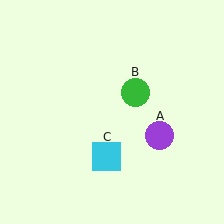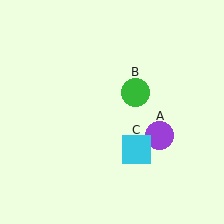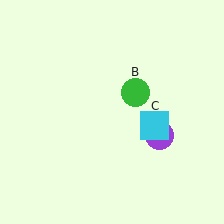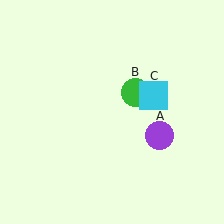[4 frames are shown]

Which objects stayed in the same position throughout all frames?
Purple circle (object A) and green circle (object B) remained stationary.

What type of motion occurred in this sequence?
The cyan square (object C) rotated counterclockwise around the center of the scene.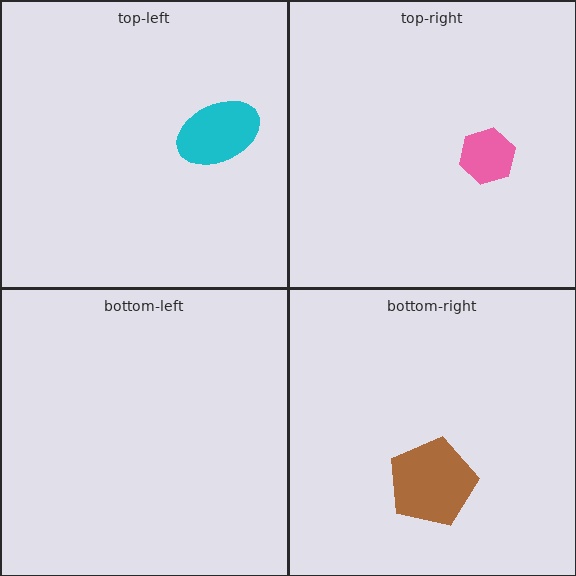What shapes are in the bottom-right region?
The brown pentagon.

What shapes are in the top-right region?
The pink hexagon.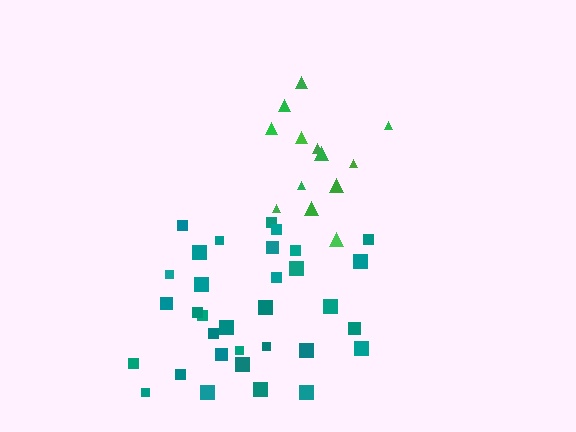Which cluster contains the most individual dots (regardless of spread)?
Teal (33).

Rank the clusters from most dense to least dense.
green, teal.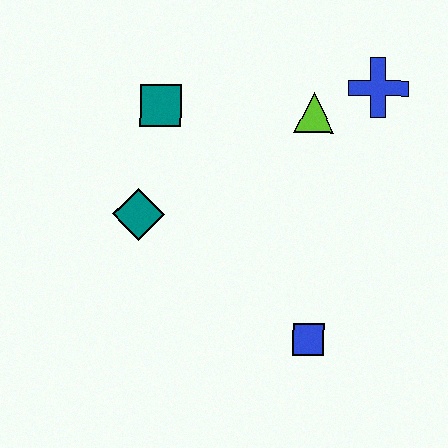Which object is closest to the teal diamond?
The teal square is closest to the teal diamond.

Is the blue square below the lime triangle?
Yes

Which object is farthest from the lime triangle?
The blue square is farthest from the lime triangle.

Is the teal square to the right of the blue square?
No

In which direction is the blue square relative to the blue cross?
The blue square is below the blue cross.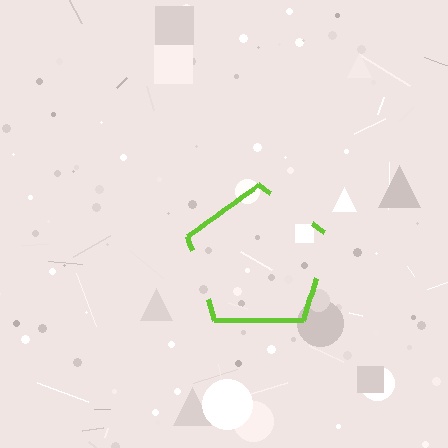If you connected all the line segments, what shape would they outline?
They would outline a pentagon.